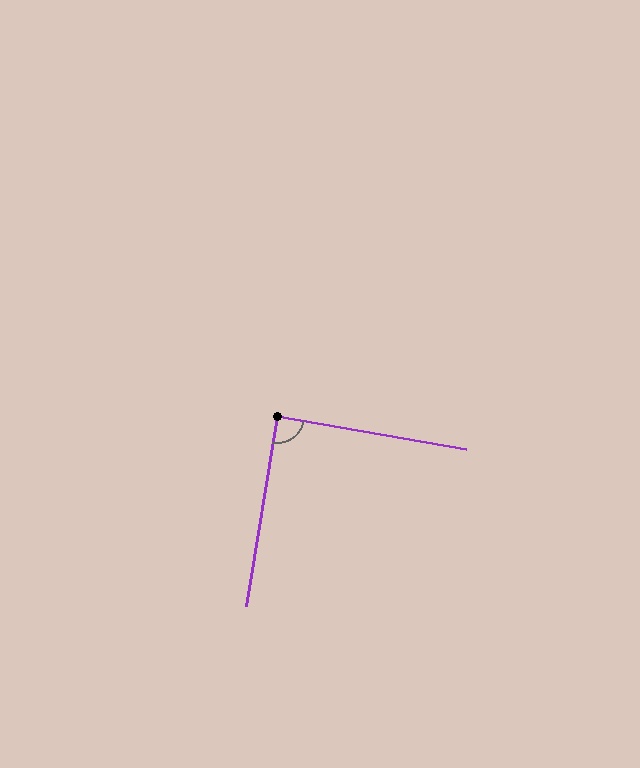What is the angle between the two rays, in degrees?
Approximately 89 degrees.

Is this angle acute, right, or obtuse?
It is approximately a right angle.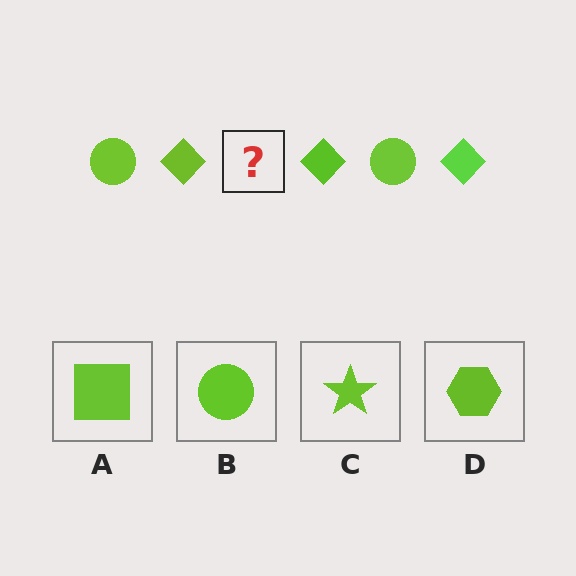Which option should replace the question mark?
Option B.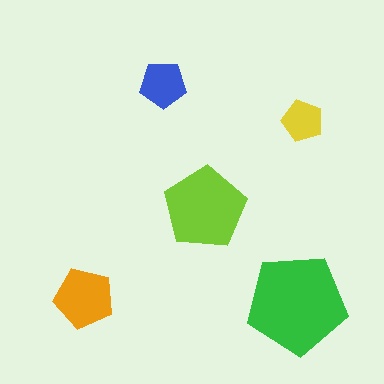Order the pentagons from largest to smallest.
the green one, the lime one, the orange one, the blue one, the yellow one.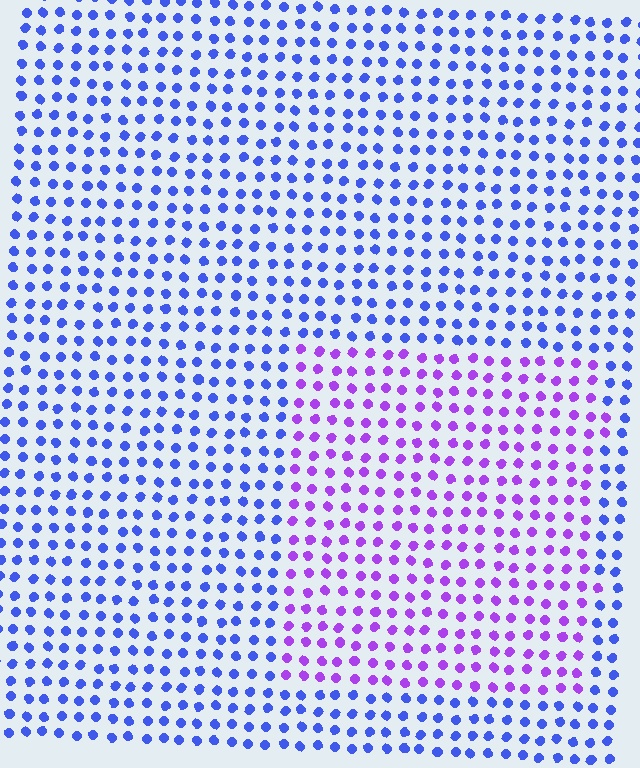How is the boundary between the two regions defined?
The boundary is defined purely by a slight shift in hue (about 47 degrees). Spacing, size, and orientation are identical on both sides.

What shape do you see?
I see a rectangle.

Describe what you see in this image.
The image is filled with small blue elements in a uniform arrangement. A rectangle-shaped region is visible where the elements are tinted to a slightly different hue, forming a subtle color boundary.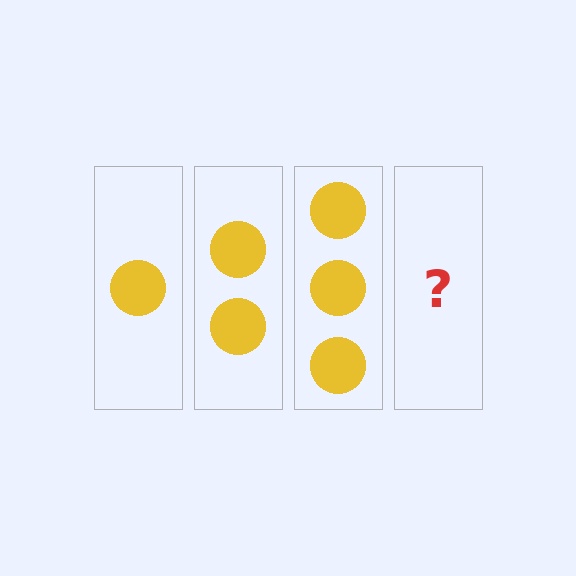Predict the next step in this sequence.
The next step is 4 circles.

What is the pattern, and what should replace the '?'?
The pattern is that each step adds one more circle. The '?' should be 4 circles.